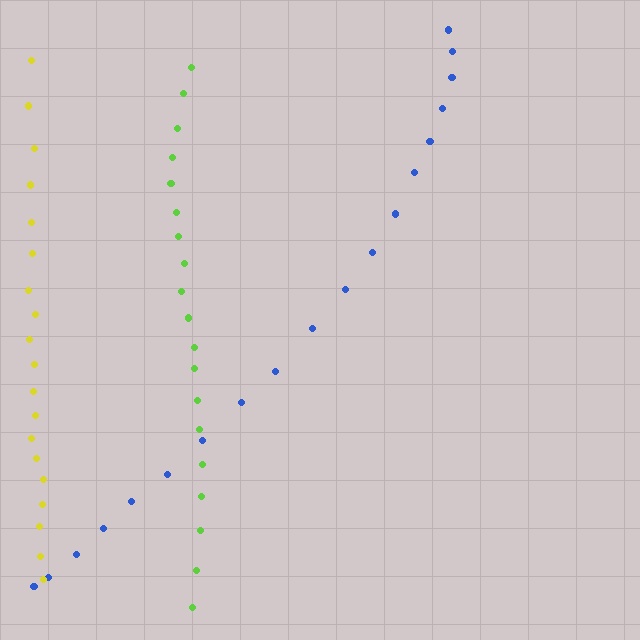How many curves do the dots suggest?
There are 3 distinct paths.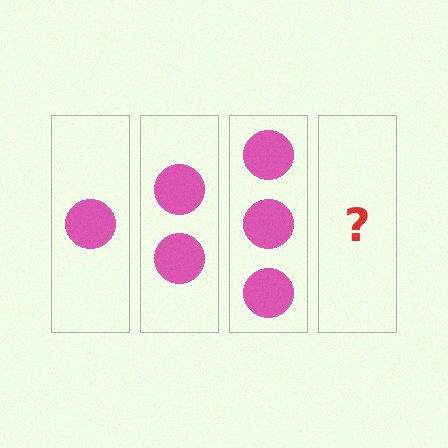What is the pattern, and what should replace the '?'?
The pattern is that each step adds one more circle. The '?' should be 4 circles.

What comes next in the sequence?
The next element should be 4 circles.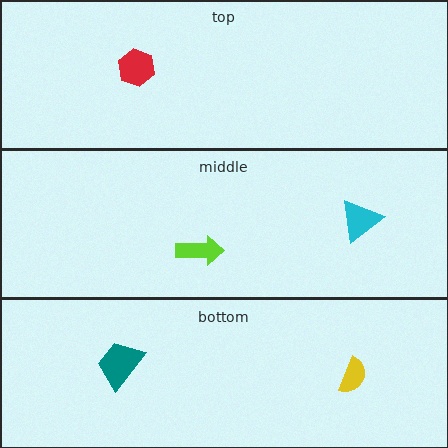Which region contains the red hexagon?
The top region.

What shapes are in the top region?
The red hexagon.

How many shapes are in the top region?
1.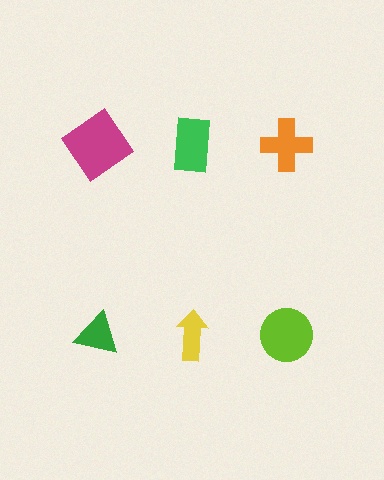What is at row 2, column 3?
A lime circle.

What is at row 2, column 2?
A yellow arrow.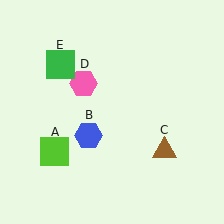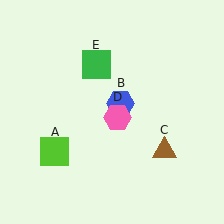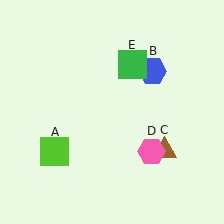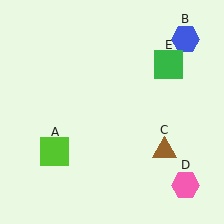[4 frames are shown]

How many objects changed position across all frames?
3 objects changed position: blue hexagon (object B), pink hexagon (object D), green square (object E).